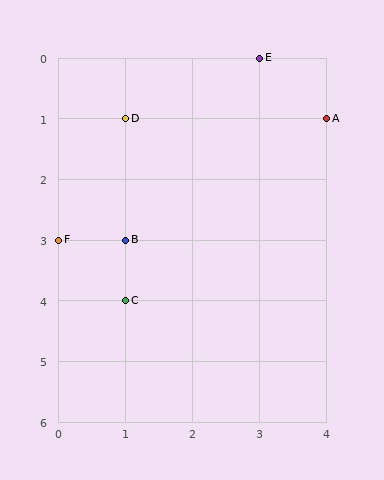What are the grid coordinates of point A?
Point A is at grid coordinates (4, 1).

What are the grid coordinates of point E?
Point E is at grid coordinates (3, 0).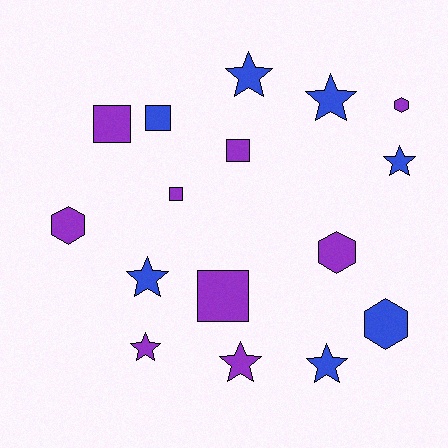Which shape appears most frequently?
Star, with 7 objects.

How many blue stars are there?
There are 5 blue stars.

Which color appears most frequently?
Purple, with 9 objects.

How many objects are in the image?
There are 16 objects.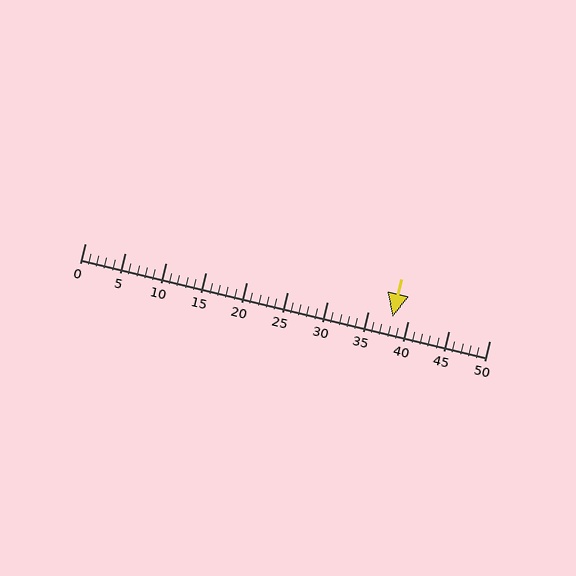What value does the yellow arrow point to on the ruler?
The yellow arrow points to approximately 38.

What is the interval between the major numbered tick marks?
The major tick marks are spaced 5 units apart.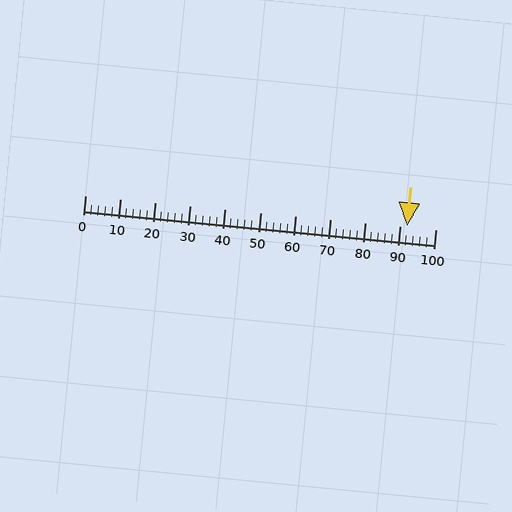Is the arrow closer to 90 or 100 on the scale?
The arrow is closer to 90.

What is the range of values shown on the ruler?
The ruler shows values from 0 to 100.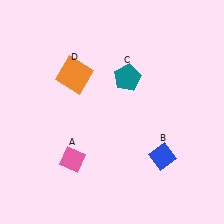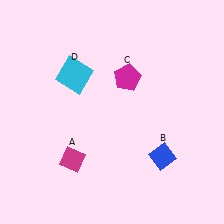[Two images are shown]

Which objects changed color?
A changed from pink to magenta. C changed from teal to magenta. D changed from orange to cyan.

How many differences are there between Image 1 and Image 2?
There are 3 differences between the two images.